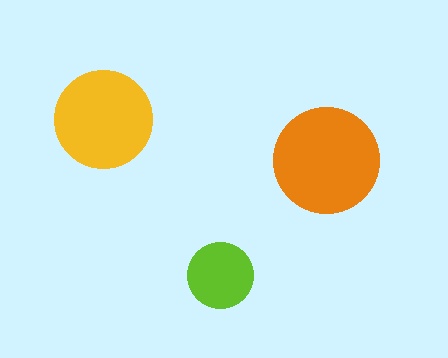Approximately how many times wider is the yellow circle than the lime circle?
About 1.5 times wider.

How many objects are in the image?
There are 3 objects in the image.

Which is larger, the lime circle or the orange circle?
The orange one.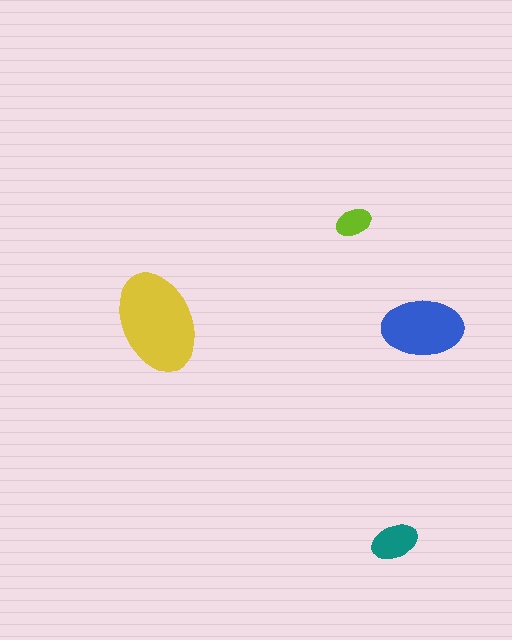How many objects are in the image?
There are 4 objects in the image.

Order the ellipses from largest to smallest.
the yellow one, the blue one, the teal one, the lime one.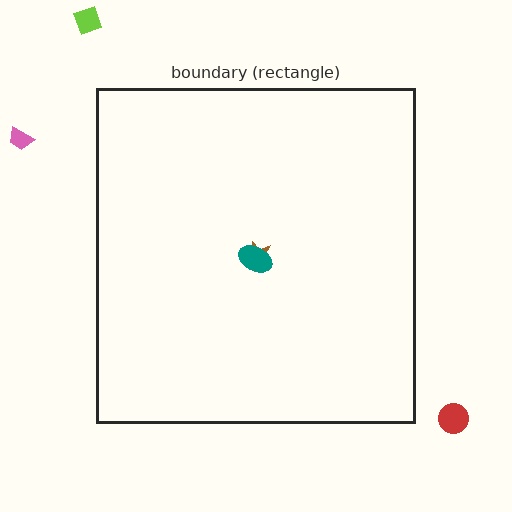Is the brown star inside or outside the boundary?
Inside.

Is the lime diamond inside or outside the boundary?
Outside.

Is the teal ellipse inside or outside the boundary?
Inside.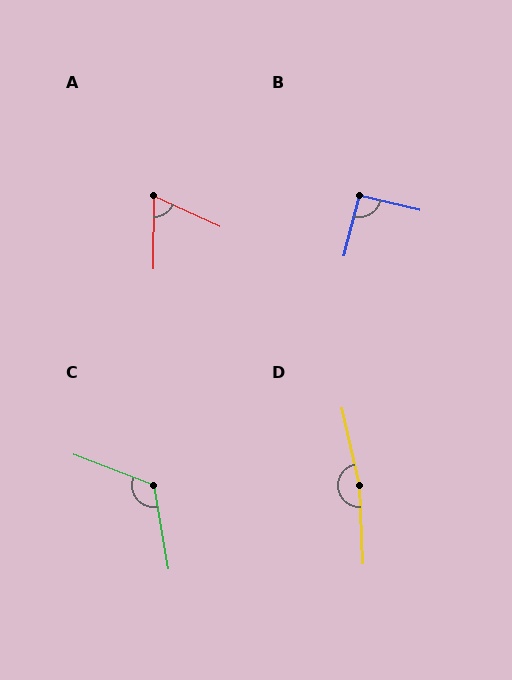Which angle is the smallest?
A, at approximately 66 degrees.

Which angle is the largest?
D, at approximately 170 degrees.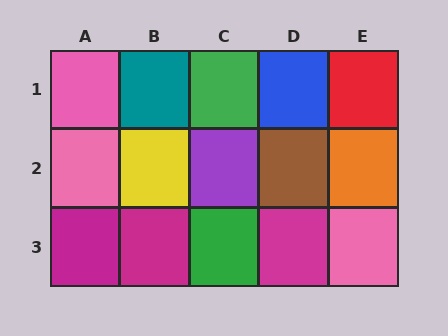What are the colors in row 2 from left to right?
Pink, yellow, purple, brown, orange.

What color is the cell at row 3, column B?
Magenta.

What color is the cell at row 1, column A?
Pink.